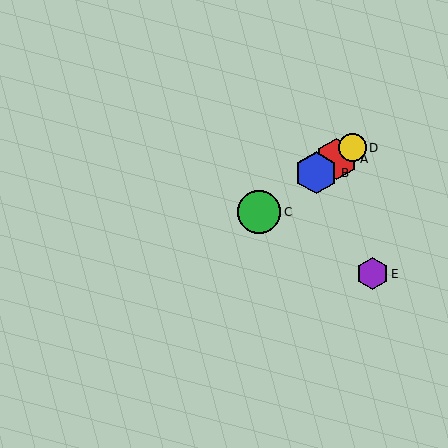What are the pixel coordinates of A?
Object A is at (336, 159).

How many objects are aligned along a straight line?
4 objects (A, B, C, D) are aligned along a straight line.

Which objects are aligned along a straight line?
Objects A, B, C, D are aligned along a straight line.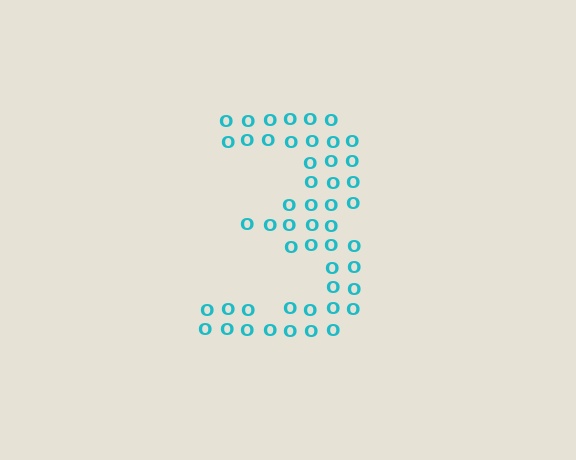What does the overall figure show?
The overall figure shows the digit 3.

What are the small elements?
The small elements are letter O's.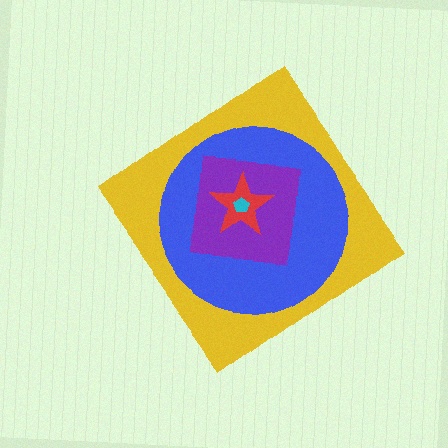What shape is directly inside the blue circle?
The purple square.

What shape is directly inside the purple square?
The red star.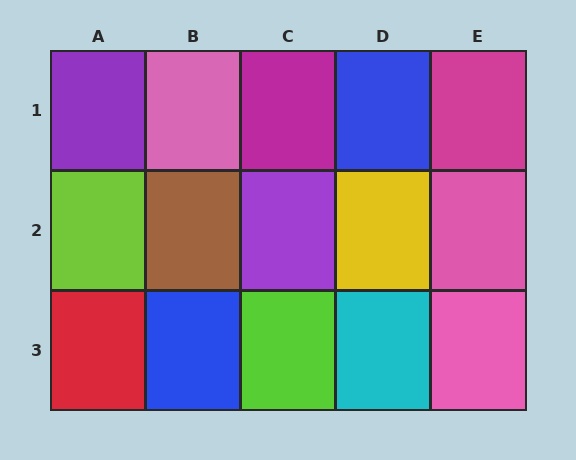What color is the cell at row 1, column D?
Blue.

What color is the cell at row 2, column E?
Pink.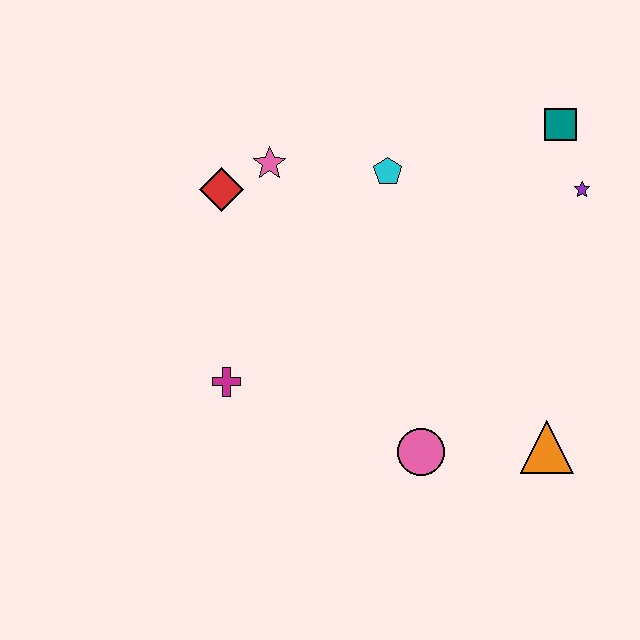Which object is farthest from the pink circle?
The teal square is farthest from the pink circle.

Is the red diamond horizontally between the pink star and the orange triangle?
No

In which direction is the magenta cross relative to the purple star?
The magenta cross is to the left of the purple star.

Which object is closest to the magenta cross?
The red diamond is closest to the magenta cross.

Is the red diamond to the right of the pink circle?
No